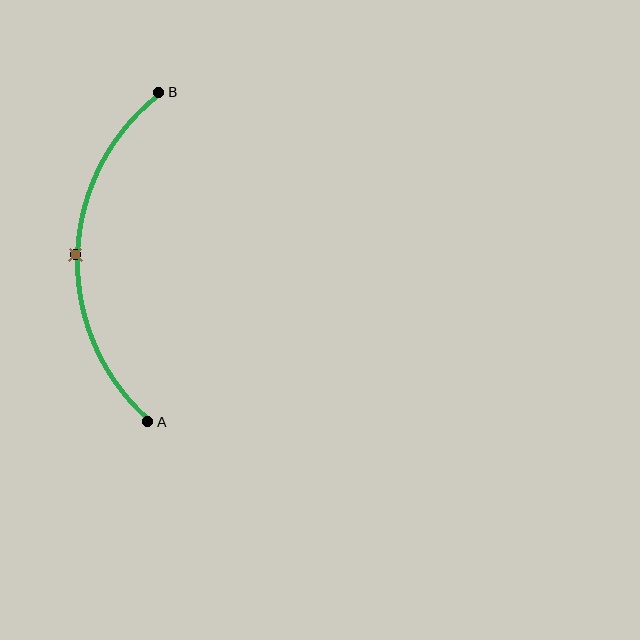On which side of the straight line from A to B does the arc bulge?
The arc bulges to the left of the straight line connecting A and B.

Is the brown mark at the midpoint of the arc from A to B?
Yes. The brown mark lies on the arc at equal arc-length from both A and B — it is the arc midpoint.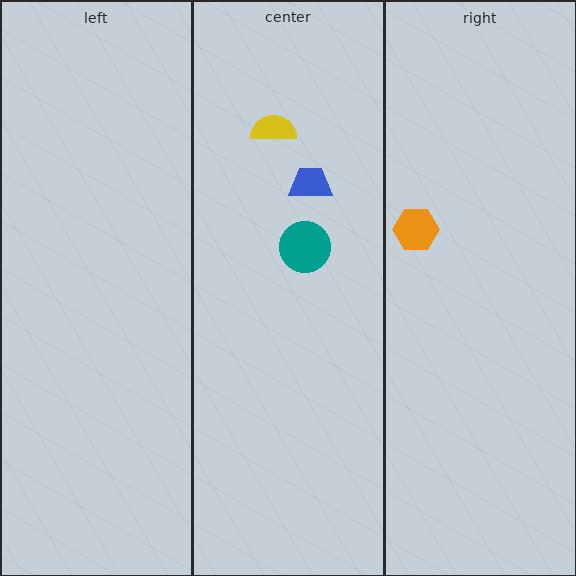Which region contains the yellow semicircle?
The center region.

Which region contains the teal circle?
The center region.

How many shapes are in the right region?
1.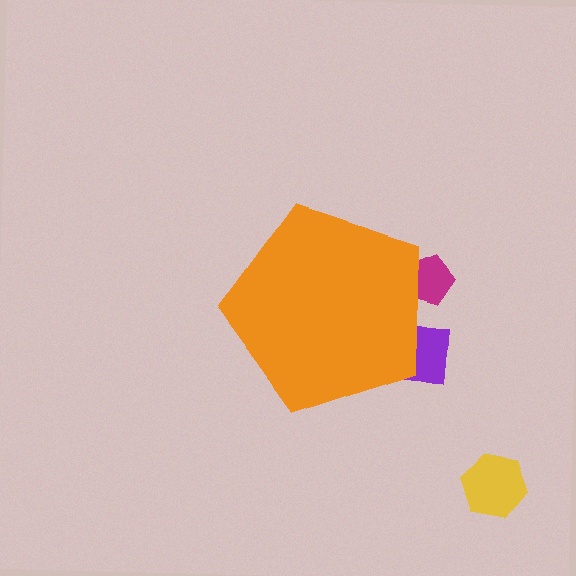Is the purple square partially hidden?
Yes, the purple square is partially hidden behind the orange pentagon.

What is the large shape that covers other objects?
An orange pentagon.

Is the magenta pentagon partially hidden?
Yes, the magenta pentagon is partially hidden behind the orange pentagon.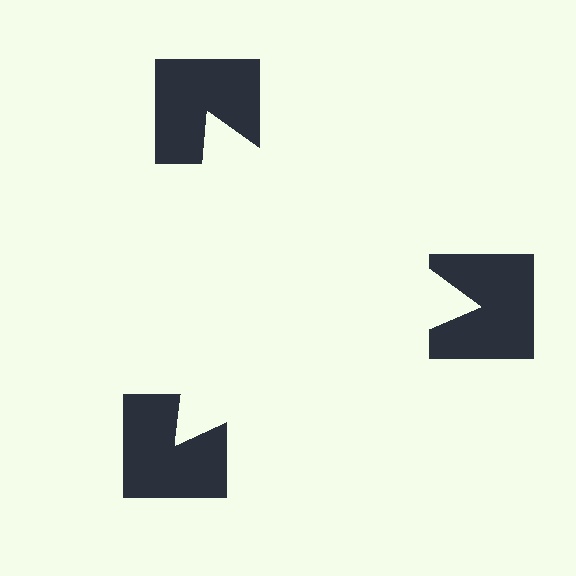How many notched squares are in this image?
There are 3 — one at each vertex of the illusory triangle.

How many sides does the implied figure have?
3 sides.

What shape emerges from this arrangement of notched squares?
An illusory triangle — its edges are inferred from the aligned wedge cuts in the notched squares, not physically drawn.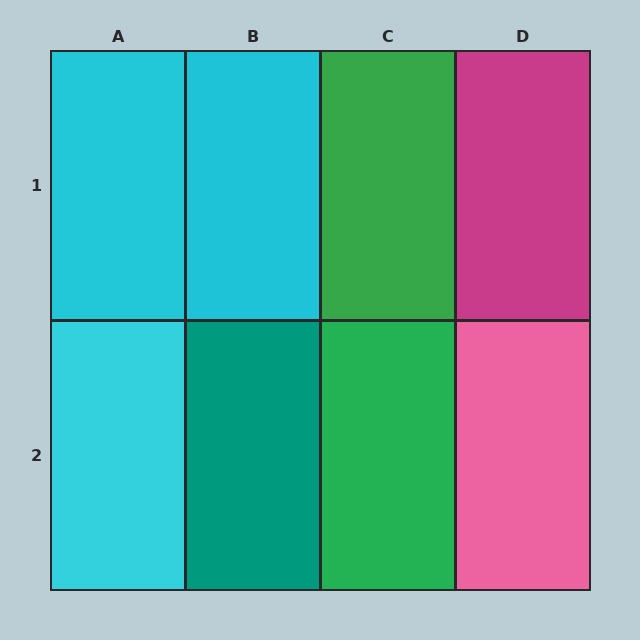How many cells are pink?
1 cell is pink.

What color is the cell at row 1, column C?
Green.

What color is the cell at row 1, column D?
Magenta.